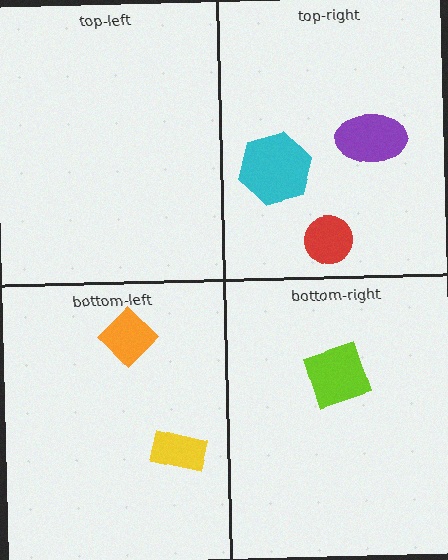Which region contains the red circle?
The top-right region.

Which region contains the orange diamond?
The bottom-left region.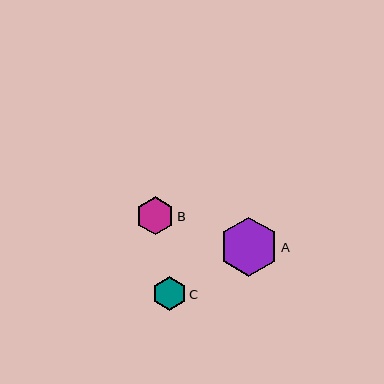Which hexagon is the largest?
Hexagon A is the largest with a size of approximately 59 pixels.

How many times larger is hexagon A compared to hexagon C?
Hexagon A is approximately 1.7 times the size of hexagon C.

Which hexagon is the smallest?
Hexagon C is the smallest with a size of approximately 34 pixels.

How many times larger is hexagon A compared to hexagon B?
Hexagon A is approximately 1.6 times the size of hexagon B.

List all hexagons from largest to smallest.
From largest to smallest: A, B, C.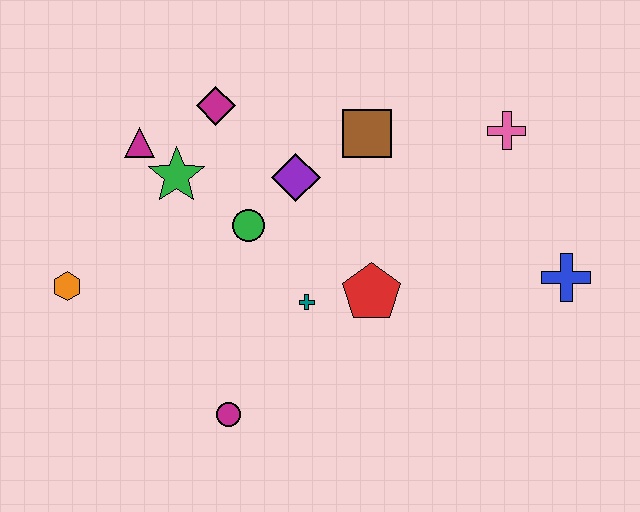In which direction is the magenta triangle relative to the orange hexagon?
The magenta triangle is above the orange hexagon.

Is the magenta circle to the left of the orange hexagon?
No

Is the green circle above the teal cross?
Yes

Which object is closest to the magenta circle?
The teal cross is closest to the magenta circle.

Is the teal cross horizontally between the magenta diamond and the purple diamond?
No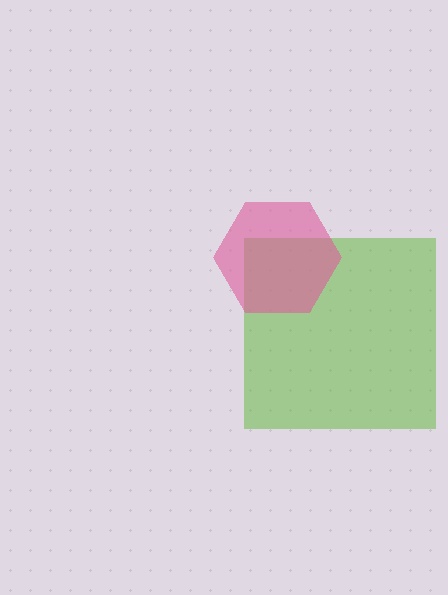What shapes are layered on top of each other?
The layered shapes are: a lime square, a pink hexagon.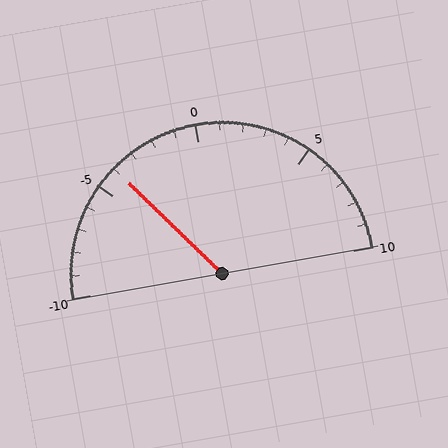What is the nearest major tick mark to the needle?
The nearest major tick mark is -5.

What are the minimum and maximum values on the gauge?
The gauge ranges from -10 to 10.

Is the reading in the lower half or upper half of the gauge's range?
The reading is in the lower half of the range (-10 to 10).